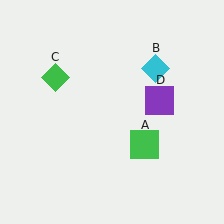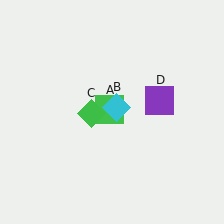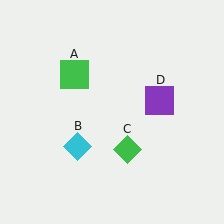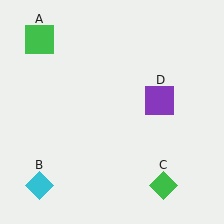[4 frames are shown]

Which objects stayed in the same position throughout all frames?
Purple square (object D) remained stationary.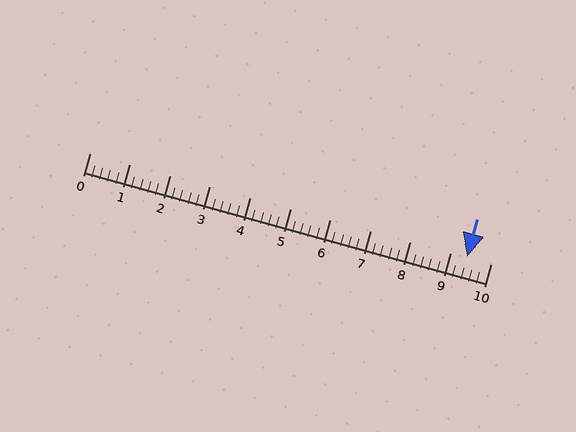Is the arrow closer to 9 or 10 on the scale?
The arrow is closer to 9.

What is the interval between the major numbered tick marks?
The major tick marks are spaced 1 units apart.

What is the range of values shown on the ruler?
The ruler shows values from 0 to 10.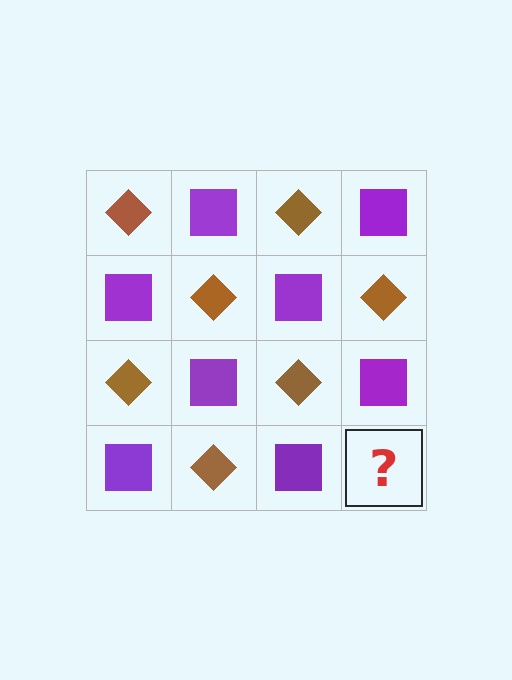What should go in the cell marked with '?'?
The missing cell should contain a brown diamond.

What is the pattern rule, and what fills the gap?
The rule is that it alternates brown diamond and purple square in a checkerboard pattern. The gap should be filled with a brown diamond.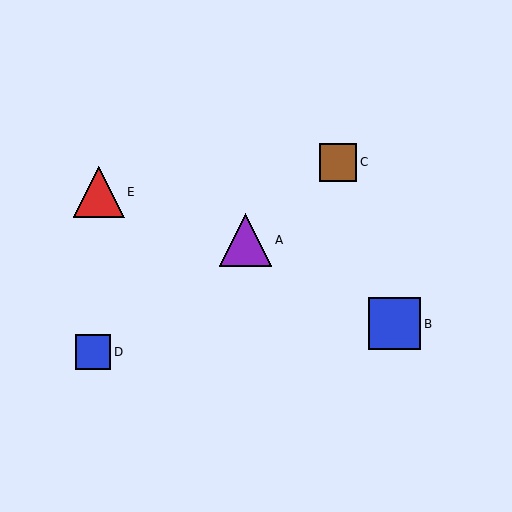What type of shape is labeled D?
Shape D is a blue square.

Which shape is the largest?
The purple triangle (labeled A) is the largest.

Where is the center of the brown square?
The center of the brown square is at (338, 162).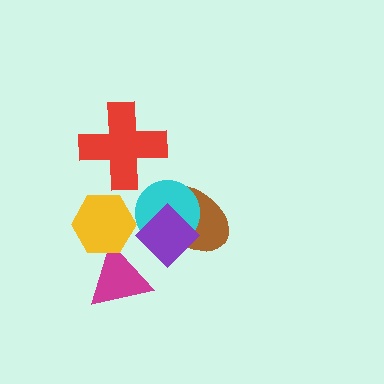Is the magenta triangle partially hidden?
Yes, it is partially covered by another shape.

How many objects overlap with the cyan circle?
2 objects overlap with the cyan circle.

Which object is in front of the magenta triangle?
The yellow hexagon is in front of the magenta triangle.